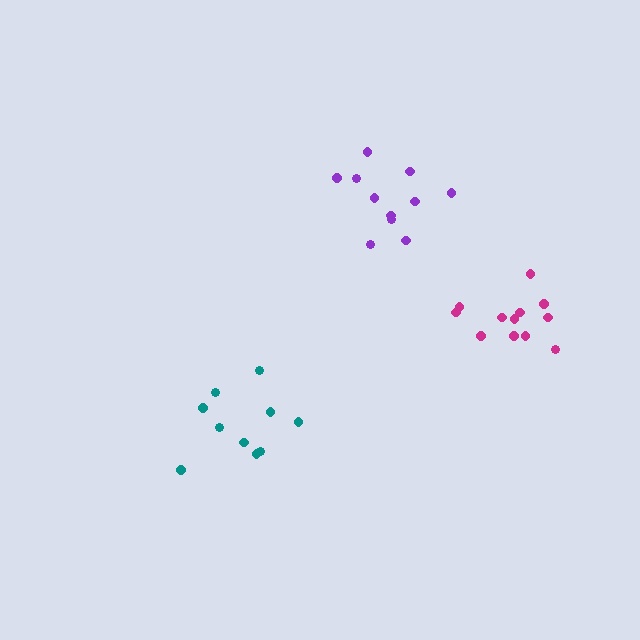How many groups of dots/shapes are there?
There are 3 groups.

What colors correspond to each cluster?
The clusters are colored: purple, teal, magenta.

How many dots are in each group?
Group 1: 11 dots, Group 2: 10 dots, Group 3: 12 dots (33 total).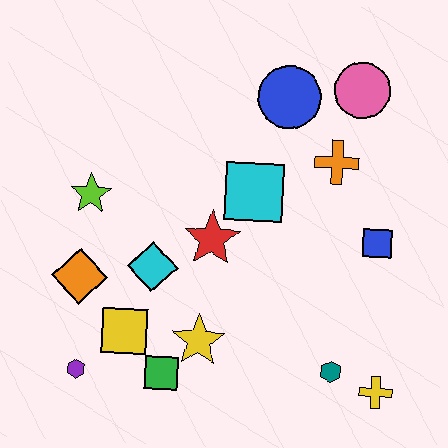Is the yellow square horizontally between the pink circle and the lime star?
Yes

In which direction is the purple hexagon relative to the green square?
The purple hexagon is to the left of the green square.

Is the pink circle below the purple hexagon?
No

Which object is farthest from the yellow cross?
The lime star is farthest from the yellow cross.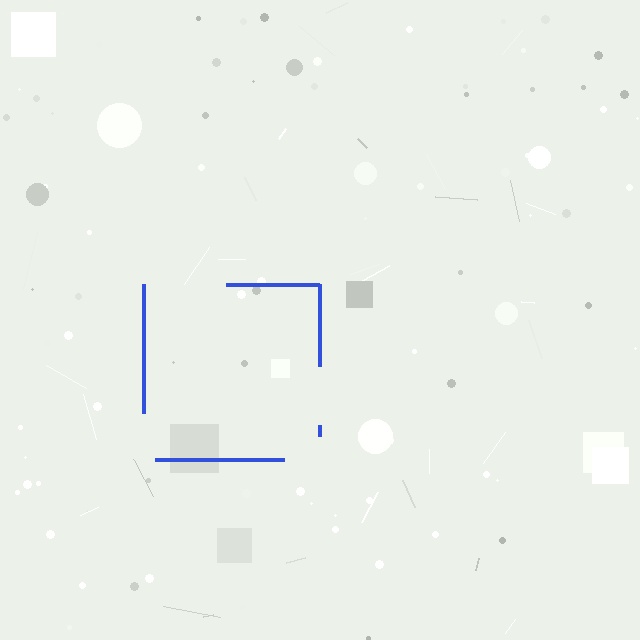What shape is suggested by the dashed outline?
The dashed outline suggests a square.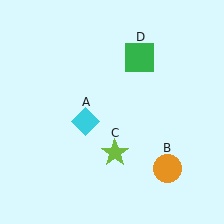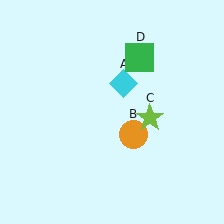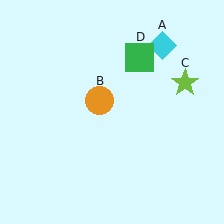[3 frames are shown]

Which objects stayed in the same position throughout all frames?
Green square (object D) remained stationary.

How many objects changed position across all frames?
3 objects changed position: cyan diamond (object A), orange circle (object B), lime star (object C).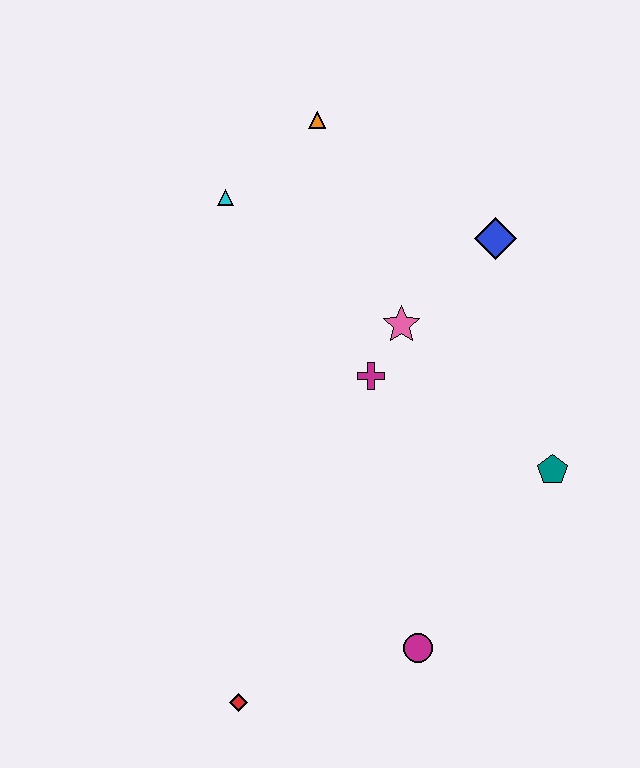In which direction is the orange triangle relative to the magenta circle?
The orange triangle is above the magenta circle.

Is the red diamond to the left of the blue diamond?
Yes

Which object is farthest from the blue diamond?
The red diamond is farthest from the blue diamond.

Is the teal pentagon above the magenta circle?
Yes